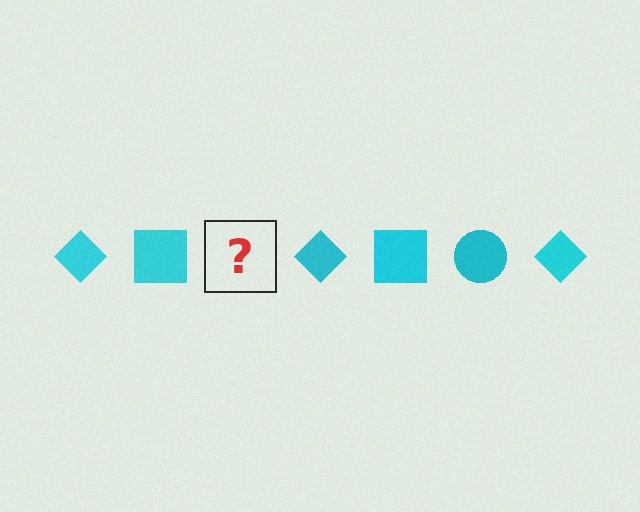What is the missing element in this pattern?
The missing element is a cyan circle.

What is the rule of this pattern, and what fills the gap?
The rule is that the pattern cycles through diamond, square, circle shapes in cyan. The gap should be filled with a cyan circle.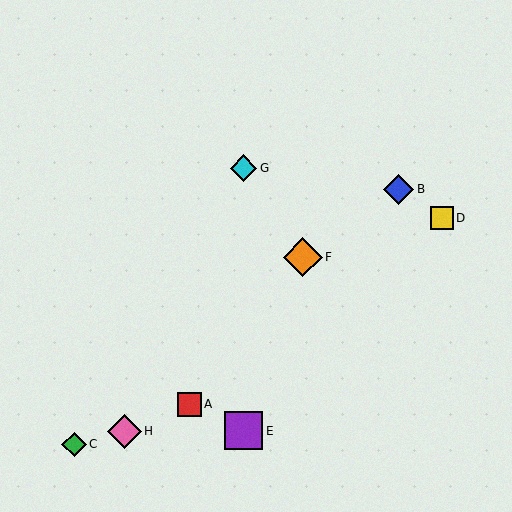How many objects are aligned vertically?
2 objects (E, G) are aligned vertically.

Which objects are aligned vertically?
Objects E, G are aligned vertically.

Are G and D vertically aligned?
No, G is at x≈244 and D is at x≈442.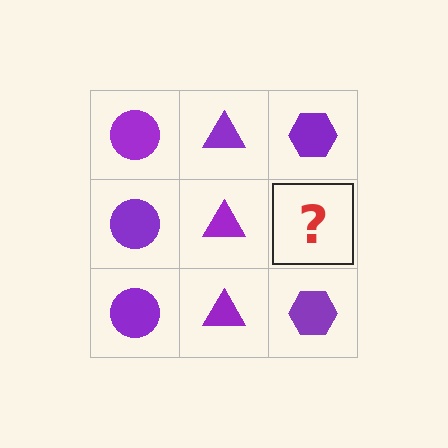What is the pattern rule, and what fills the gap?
The rule is that each column has a consistent shape. The gap should be filled with a purple hexagon.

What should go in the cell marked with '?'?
The missing cell should contain a purple hexagon.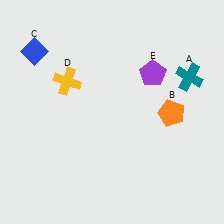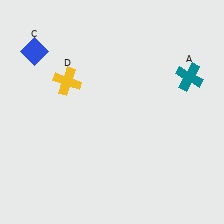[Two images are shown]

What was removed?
The purple pentagon (E), the orange pentagon (B) were removed in Image 2.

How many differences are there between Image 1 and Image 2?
There are 2 differences between the two images.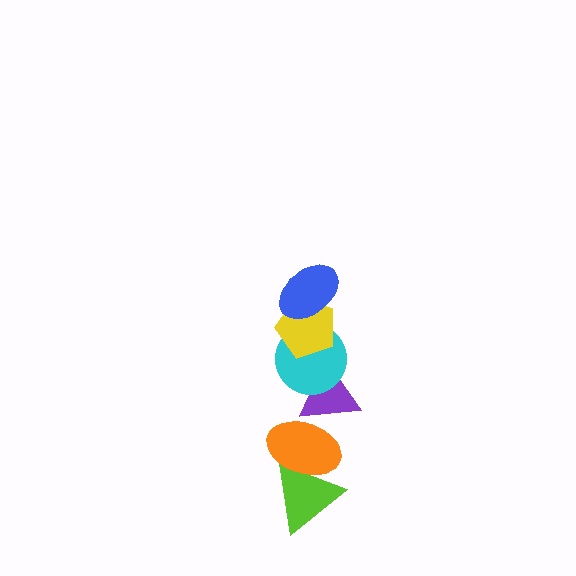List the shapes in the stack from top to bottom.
From top to bottom: the blue ellipse, the yellow pentagon, the cyan circle, the purple triangle, the orange ellipse, the lime triangle.